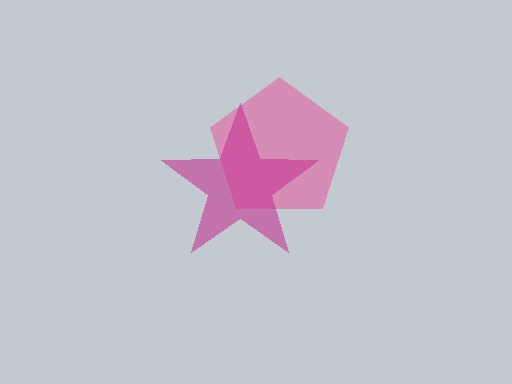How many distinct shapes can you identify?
There are 2 distinct shapes: a pink pentagon, a magenta star.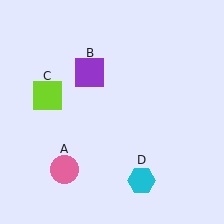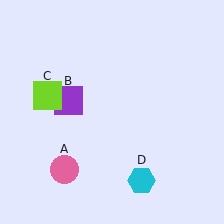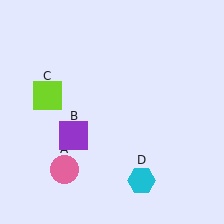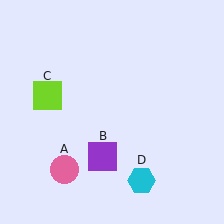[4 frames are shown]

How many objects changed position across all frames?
1 object changed position: purple square (object B).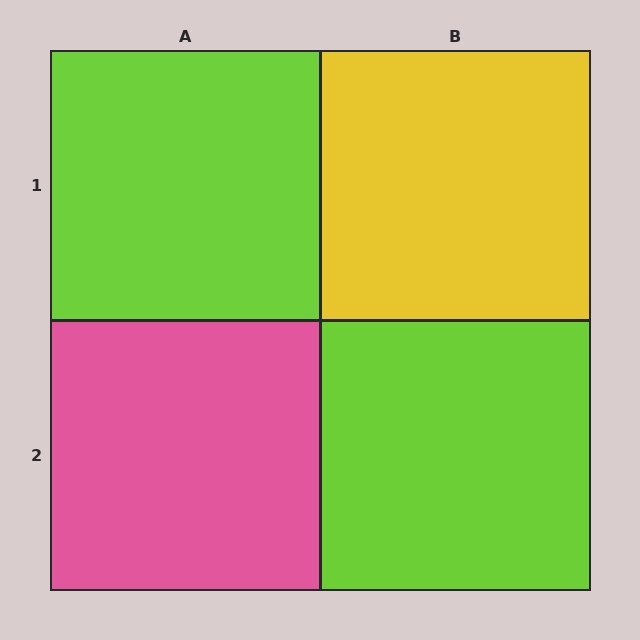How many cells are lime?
2 cells are lime.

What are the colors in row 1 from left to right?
Lime, yellow.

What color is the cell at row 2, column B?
Lime.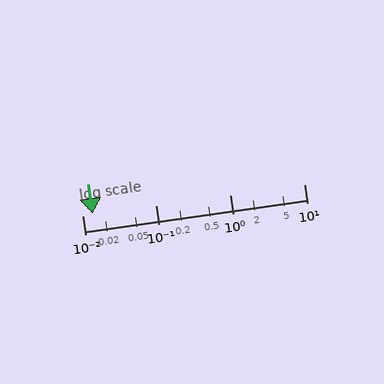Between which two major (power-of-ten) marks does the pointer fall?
The pointer is between 0.01 and 0.1.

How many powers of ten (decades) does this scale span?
The scale spans 3 decades, from 0.01 to 10.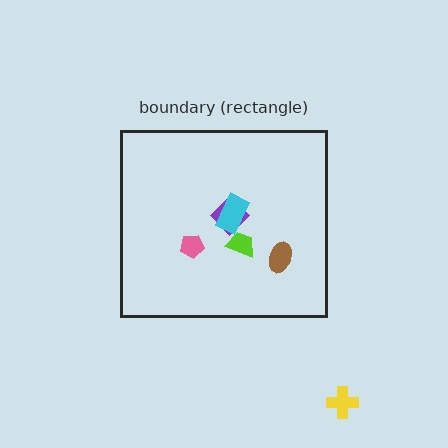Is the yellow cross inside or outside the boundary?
Outside.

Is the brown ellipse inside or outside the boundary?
Inside.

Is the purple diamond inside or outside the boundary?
Inside.